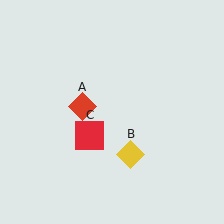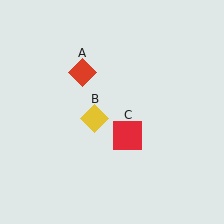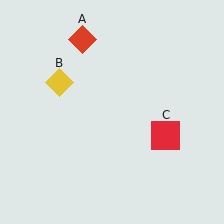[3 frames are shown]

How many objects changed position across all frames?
3 objects changed position: red diamond (object A), yellow diamond (object B), red square (object C).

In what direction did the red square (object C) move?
The red square (object C) moved right.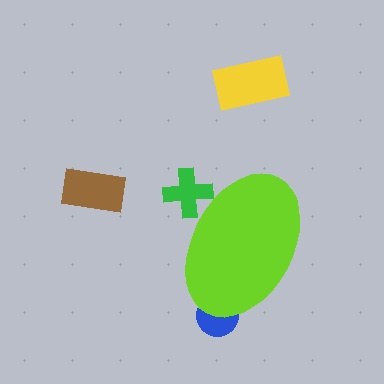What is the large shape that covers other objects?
A lime ellipse.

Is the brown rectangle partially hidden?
No, the brown rectangle is fully visible.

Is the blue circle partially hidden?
Yes, the blue circle is partially hidden behind the lime ellipse.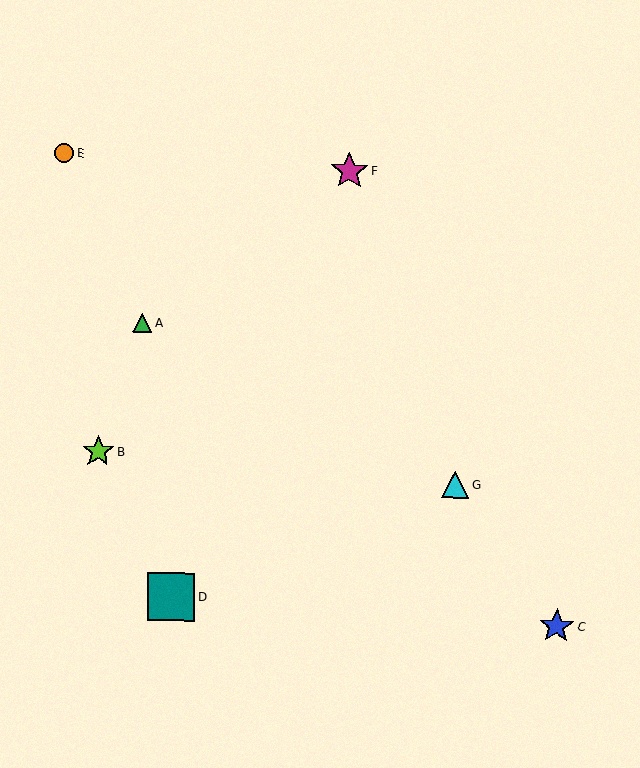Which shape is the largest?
The teal square (labeled D) is the largest.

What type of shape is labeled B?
Shape B is a lime star.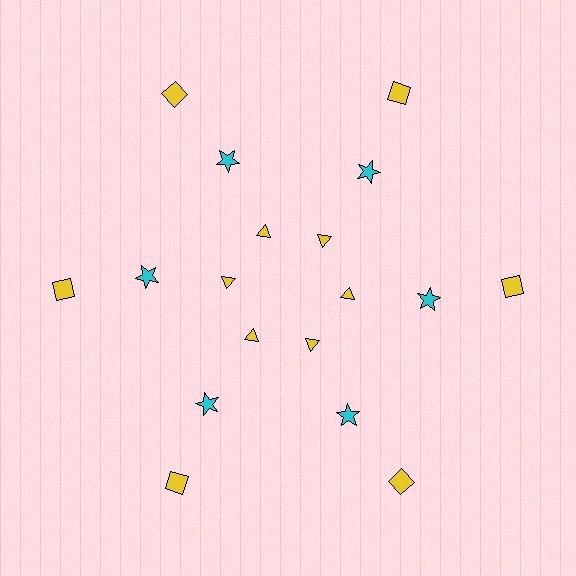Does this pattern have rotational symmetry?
Yes, this pattern has 6-fold rotational symmetry. It looks the same after rotating 60 degrees around the center.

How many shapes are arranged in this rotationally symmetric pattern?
There are 18 shapes, arranged in 6 groups of 3.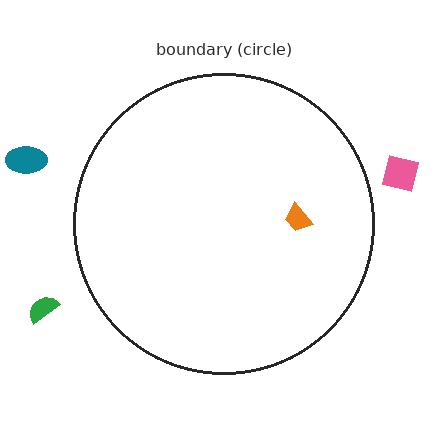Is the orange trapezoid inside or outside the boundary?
Inside.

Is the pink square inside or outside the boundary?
Outside.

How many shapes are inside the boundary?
1 inside, 3 outside.